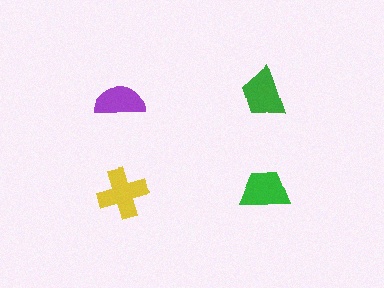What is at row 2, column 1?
A yellow cross.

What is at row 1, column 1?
A purple semicircle.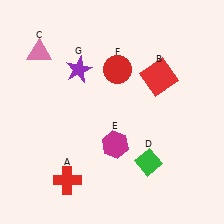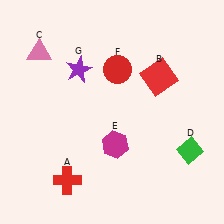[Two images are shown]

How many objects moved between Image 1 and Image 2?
1 object moved between the two images.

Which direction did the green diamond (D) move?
The green diamond (D) moved right.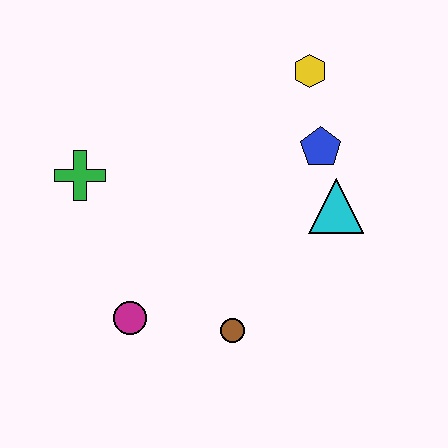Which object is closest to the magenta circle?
The brown circle is closest to the magenta circle.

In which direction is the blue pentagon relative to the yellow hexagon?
The blue pentagon is below the yellow hexagon.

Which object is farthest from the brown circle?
The yellow hexagon is farthest from the brown circle.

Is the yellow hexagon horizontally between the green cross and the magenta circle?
No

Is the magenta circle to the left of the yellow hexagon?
Yes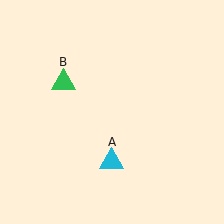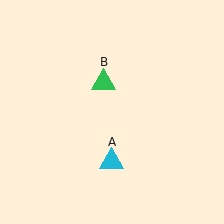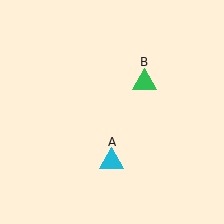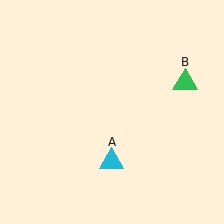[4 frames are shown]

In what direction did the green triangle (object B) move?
The green triangle (object B) moved right.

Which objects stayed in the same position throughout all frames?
Cyan triangle (object A) remained stationary.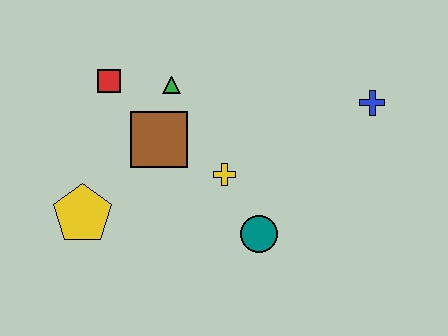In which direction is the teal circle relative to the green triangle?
The teal circle is below the green triangle.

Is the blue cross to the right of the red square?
Yes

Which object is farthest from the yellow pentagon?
The blue cross is farthest from the yellow pentagon.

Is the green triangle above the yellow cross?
Yes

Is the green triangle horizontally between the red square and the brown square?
No